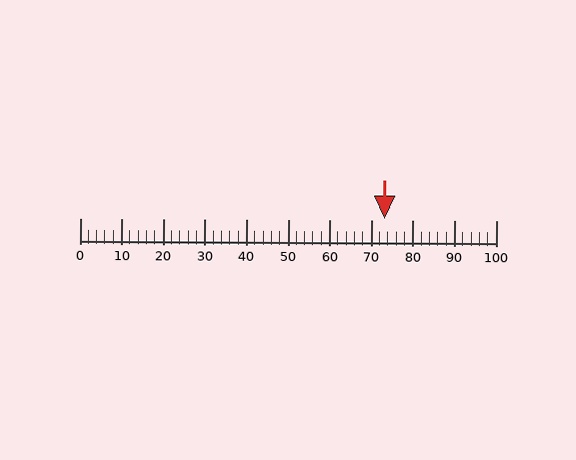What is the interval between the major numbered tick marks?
The major tick marks are spaced 10 units apart.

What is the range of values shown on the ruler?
The ruler shows values from 0 to 100.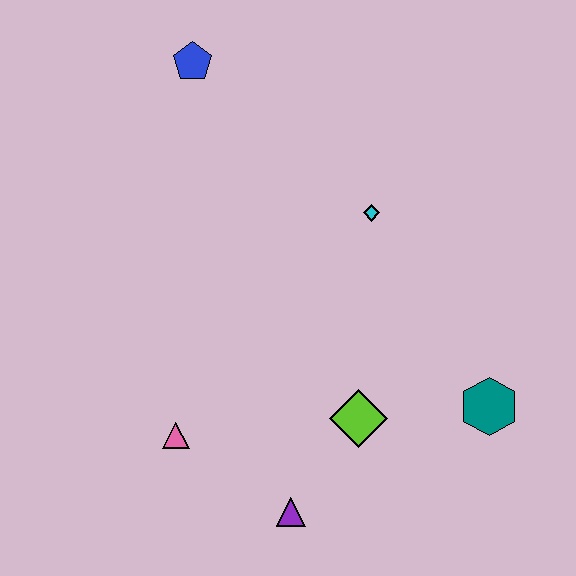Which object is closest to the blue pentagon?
The cyan diamond is closest to the blue pentagon.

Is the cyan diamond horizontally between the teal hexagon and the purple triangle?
Yes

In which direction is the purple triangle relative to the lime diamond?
The purple triangle is below the lime diamond.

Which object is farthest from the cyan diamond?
The purple triangle is farthest from the cyan diamond.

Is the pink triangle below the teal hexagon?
Yes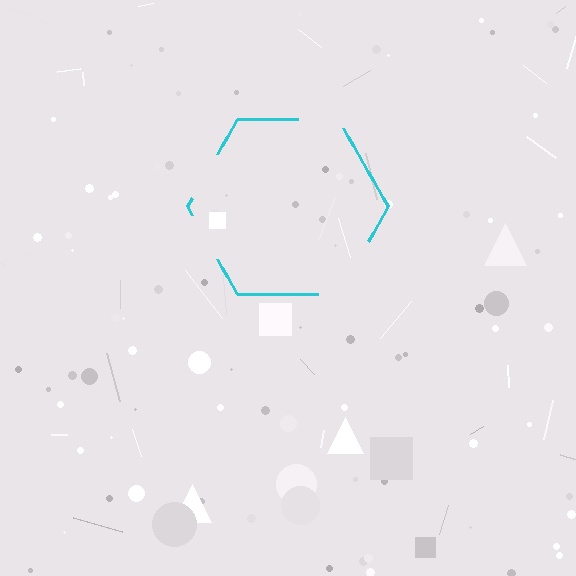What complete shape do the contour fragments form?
The contour fragments form a hexagon.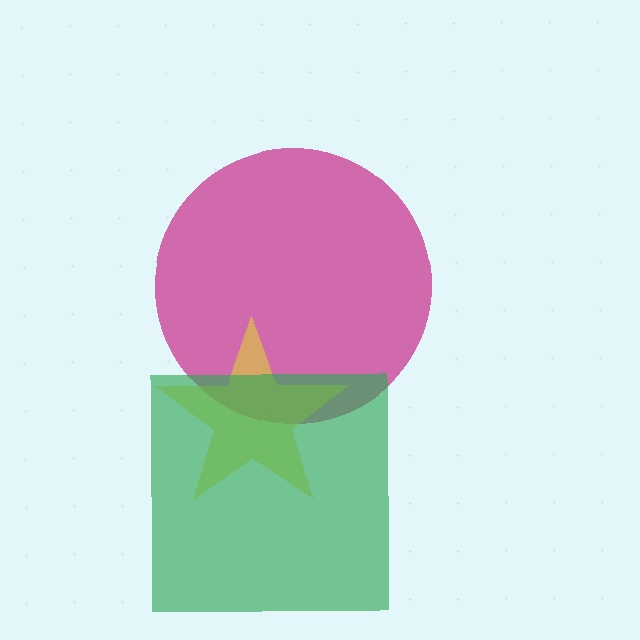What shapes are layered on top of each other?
The layered shapes are: a magenta circle, a yellow star, a green square.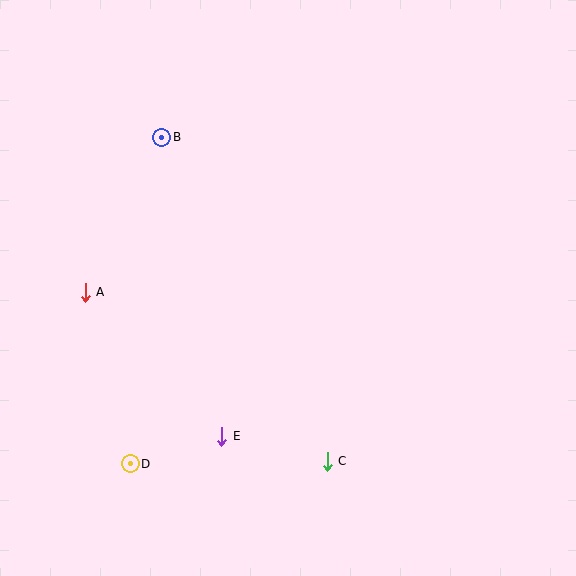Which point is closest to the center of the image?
Point E at (222, 436) is closest to the center.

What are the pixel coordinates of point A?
Point A is at (85, 292).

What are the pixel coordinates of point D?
Point D is at (130, 464).